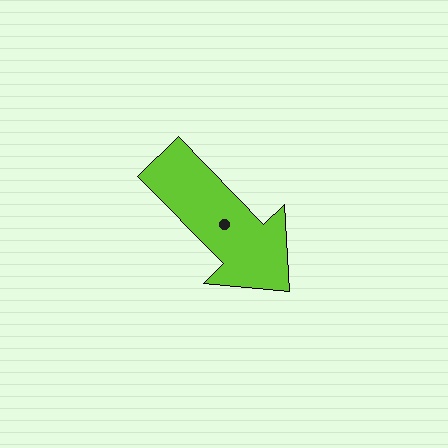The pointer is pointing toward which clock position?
Roughly 5 o'clock.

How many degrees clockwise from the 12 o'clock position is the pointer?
Approximately 136 degrees.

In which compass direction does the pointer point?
Southeast.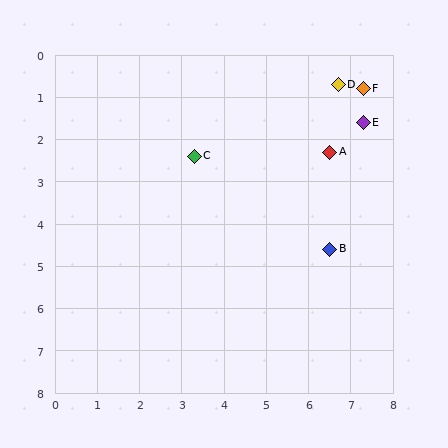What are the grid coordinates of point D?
Point D is at approximately (6.7, 0.7).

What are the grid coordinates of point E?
Point E is at approximately (7.3, 1.6).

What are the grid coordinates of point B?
Point B is at approximately (6.5, 4.6).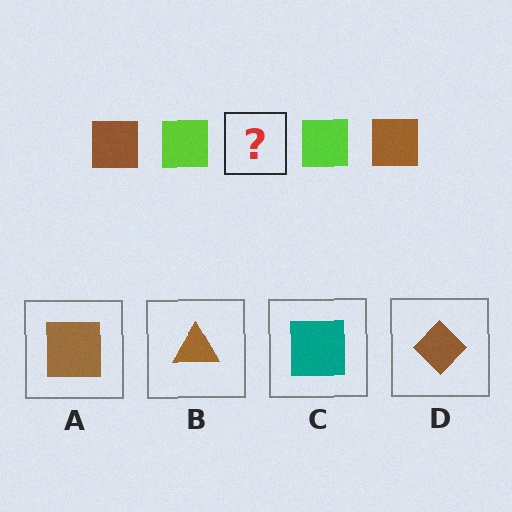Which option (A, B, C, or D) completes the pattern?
A.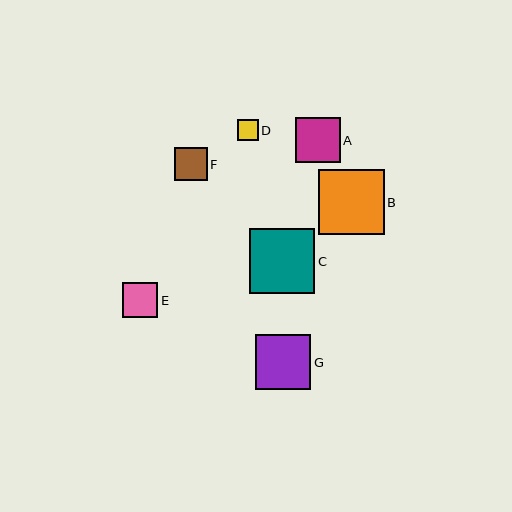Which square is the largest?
Square B is the largest with a size of approximately 66 pixels.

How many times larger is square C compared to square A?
Square C is approximately 1.5 times the size of square A.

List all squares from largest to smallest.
From largest to smallest: B, C, G, A, E, F, D.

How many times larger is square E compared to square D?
Square E is approximately 1.7 times the size of square D.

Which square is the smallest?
Square D is the smallest with a size of approximately 21 pixels.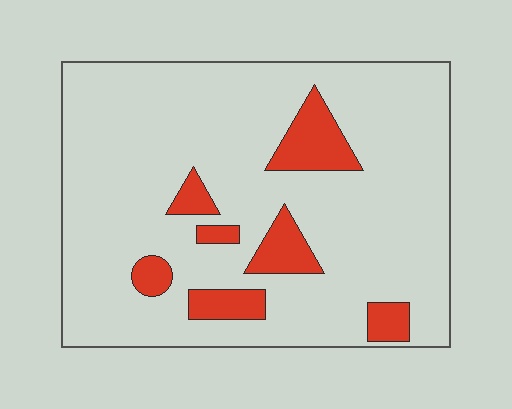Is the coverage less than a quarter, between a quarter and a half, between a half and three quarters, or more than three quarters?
Less than a quarter.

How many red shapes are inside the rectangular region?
7.